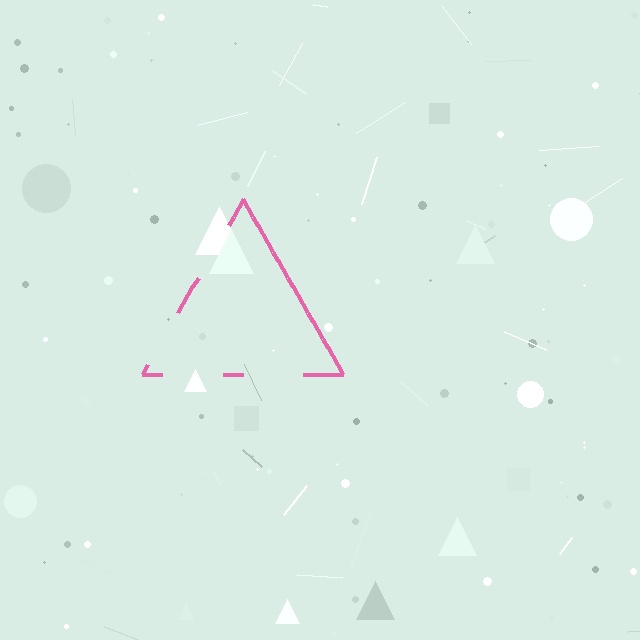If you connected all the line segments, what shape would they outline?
They would outline a triangle.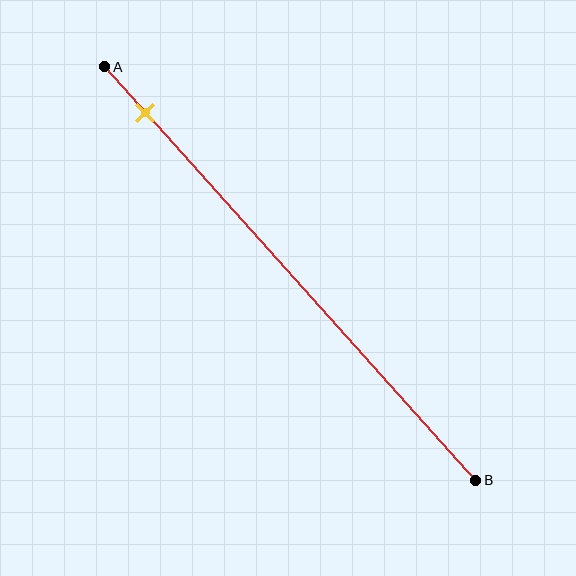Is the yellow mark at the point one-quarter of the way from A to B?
No, the mark is at about 10% from A, not at the 25% one-quarter point.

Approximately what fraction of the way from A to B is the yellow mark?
The yellow mark is approximately 10% of the way from A to B.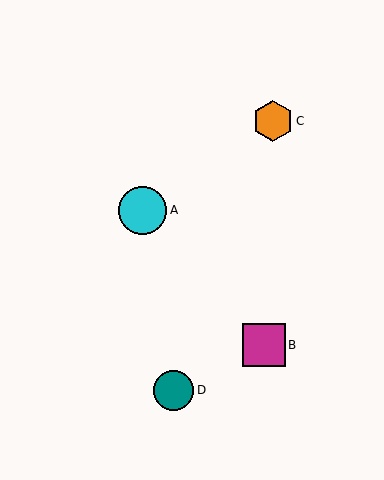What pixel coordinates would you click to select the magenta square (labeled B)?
Click at (264, 345) to select the magenta square B.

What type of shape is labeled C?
Shape C is an orange hexagon.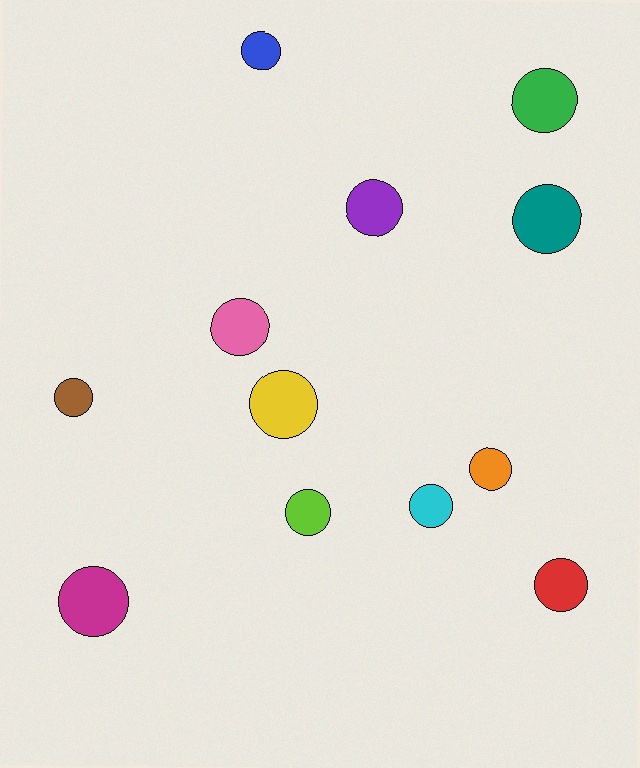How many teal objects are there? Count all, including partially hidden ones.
There is 1 teal object.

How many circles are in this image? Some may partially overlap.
There are 12 circles.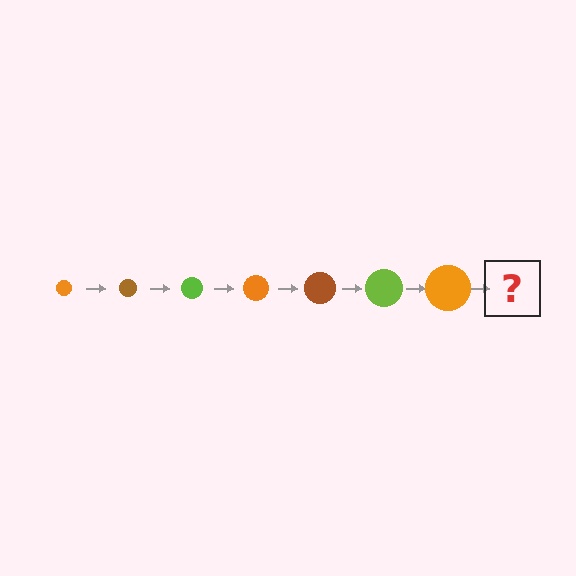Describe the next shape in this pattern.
It should be a brown circle, larger than the previous one.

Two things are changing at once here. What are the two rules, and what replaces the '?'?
The two rules are that the circle grows larger each step and the color cycles through orange, brown, and lime. The '?' should be a brown circle, larger than the previous one.